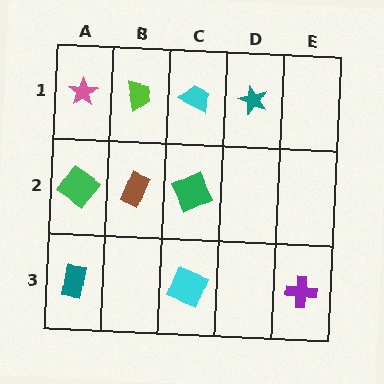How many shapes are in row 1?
4 shapes.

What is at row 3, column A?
A teal rectangle.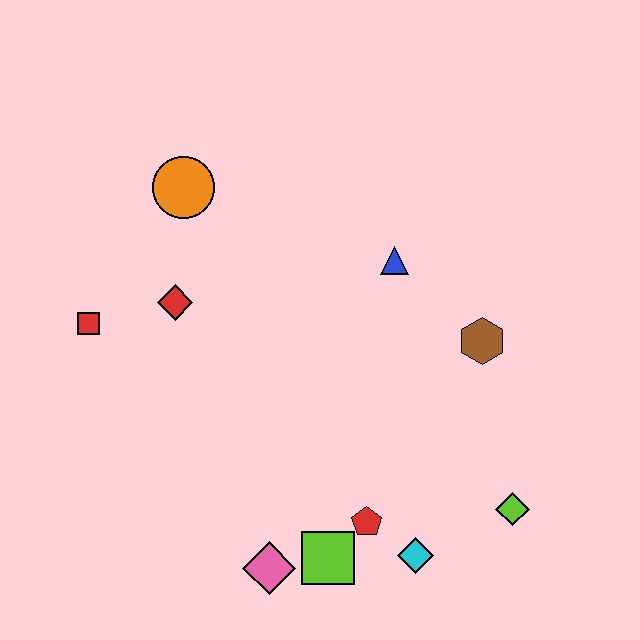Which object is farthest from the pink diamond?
The orange circle is farthest from the pink diamond.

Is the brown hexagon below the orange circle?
Yes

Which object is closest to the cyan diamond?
The red pentagon is closest to the cyan diamond.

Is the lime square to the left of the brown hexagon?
Yes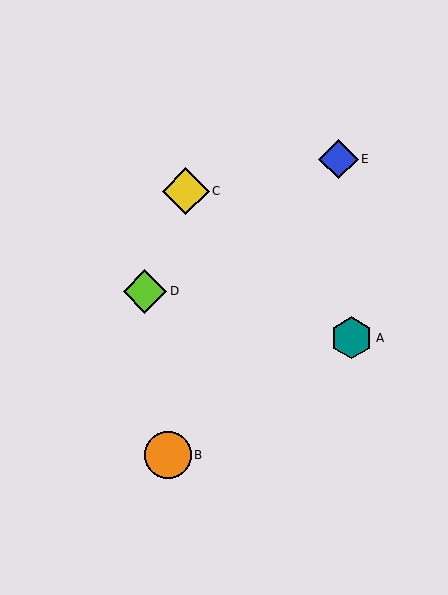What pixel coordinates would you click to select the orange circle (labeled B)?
Click at (168, 455) to select the orange circle B.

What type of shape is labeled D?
Shape D is a lime diamond.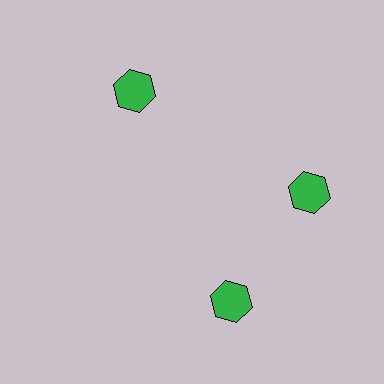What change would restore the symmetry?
The symmetry would be restored by rotating it back into even spacing with its neighbors so that all 3 hexagons sit at equal angles and equal distance from the center.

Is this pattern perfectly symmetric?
No. The 3 green hexagons are arranged in a ring, but one element near the 7 o'clock position is rotated out of alignment along the ring, breaking the 3-fold rotational symmetry.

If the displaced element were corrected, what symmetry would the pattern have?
It would have 3-fold rotational symmetry — the pattern would map onto itself every 120 degrees.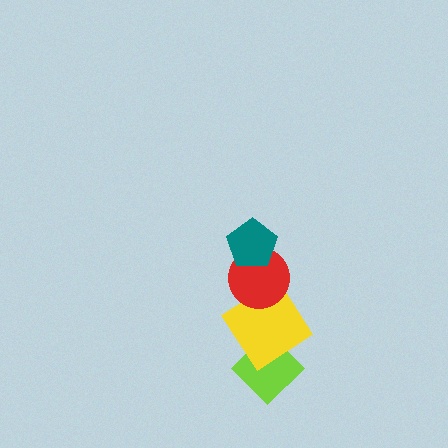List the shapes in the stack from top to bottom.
From top to bottom: the teal pentagon, the red circle, the yellow diamond, the lime diamond.